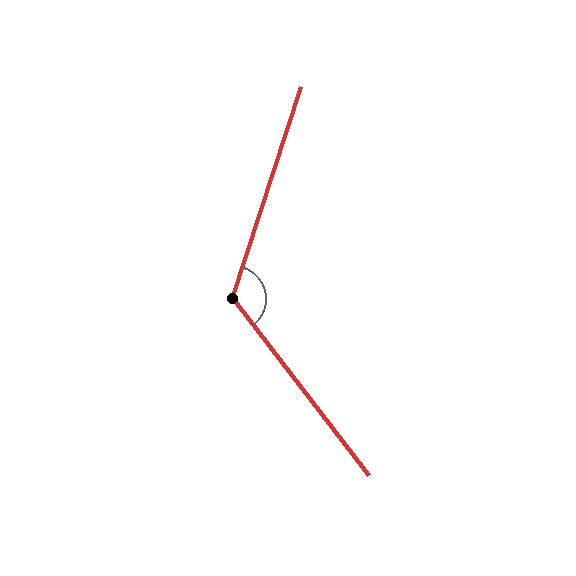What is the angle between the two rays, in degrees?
Approximately 124 degrees.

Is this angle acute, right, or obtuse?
It is obtuse.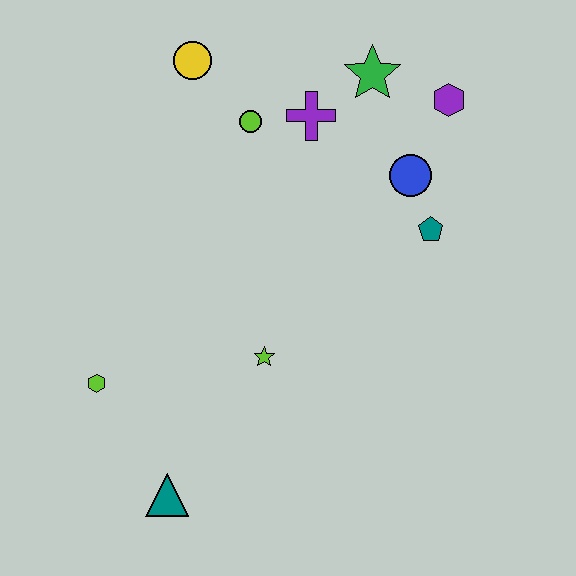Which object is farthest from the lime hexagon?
The purple hexagon is farthest from the lime hexagon.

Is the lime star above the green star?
No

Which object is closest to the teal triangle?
The lime hexagon is closest to the teal triangle.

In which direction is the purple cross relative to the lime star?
The purple cross is above the lime star.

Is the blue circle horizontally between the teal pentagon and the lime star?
Yes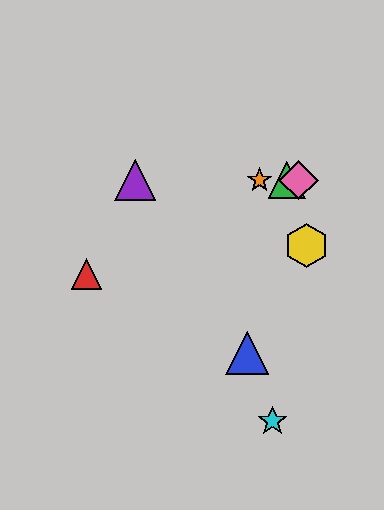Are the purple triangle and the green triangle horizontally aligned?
Yes, both are at y≈180.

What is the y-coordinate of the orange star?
The orange star is at y≈180.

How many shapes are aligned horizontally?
4 shapes (the green triangle, the purple triangle, the orange star, the pink diamond) are aligned horizontally.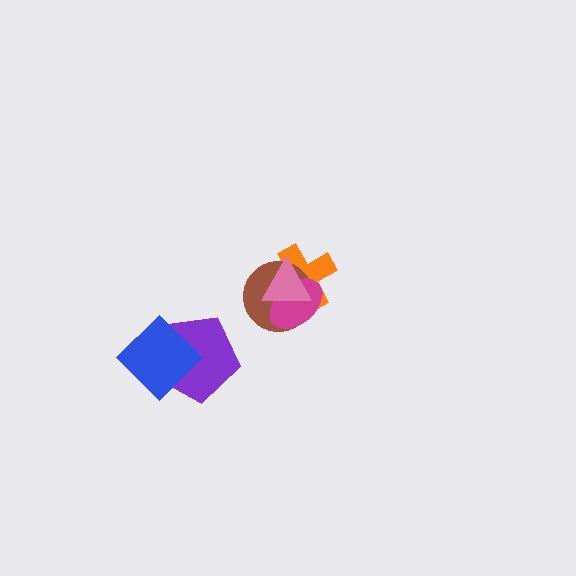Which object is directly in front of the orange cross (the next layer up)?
The brown circle is directly in front of the orange cross.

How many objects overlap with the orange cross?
3 objects overlap with the orange cross.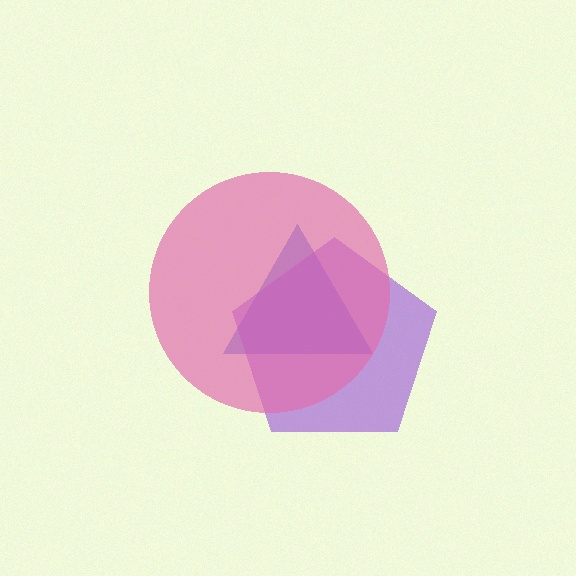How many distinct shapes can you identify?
There are 3 distinct shapes: a blue triangle, a purple pentagon, a pink circle.